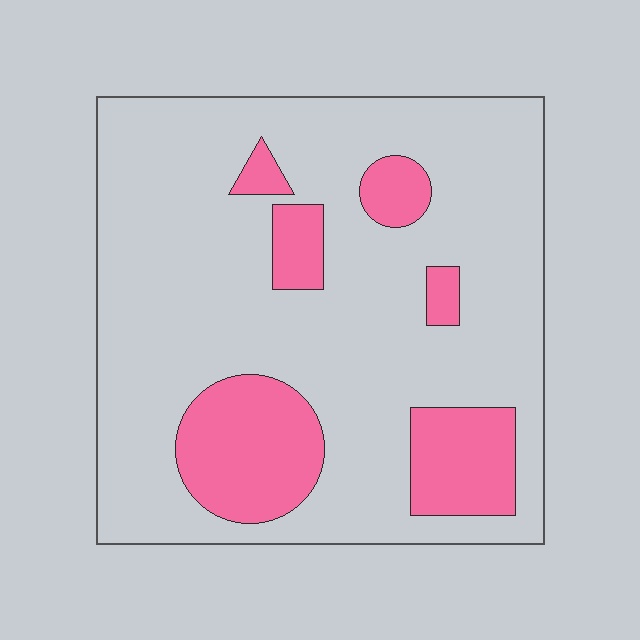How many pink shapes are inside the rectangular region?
6.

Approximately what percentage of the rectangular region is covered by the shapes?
Approximately 20%.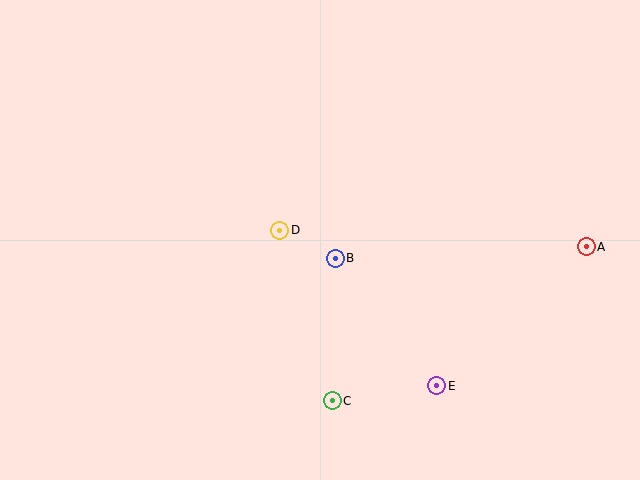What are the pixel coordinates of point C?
Point C is at (332, 401).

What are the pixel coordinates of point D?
Point D is at (280, 230).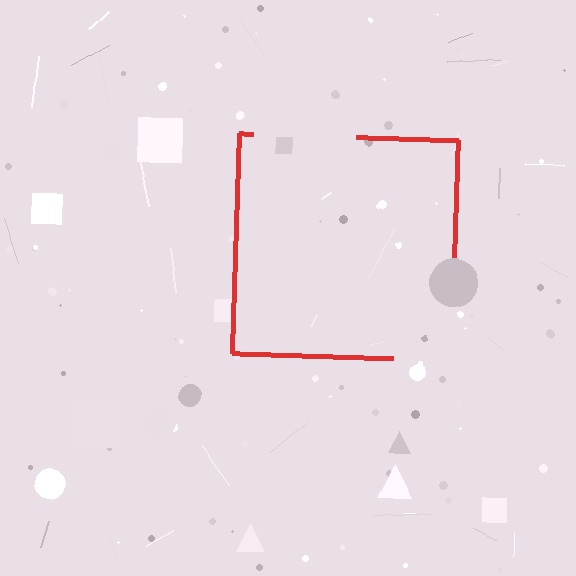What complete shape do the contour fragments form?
The contour fragments form a square.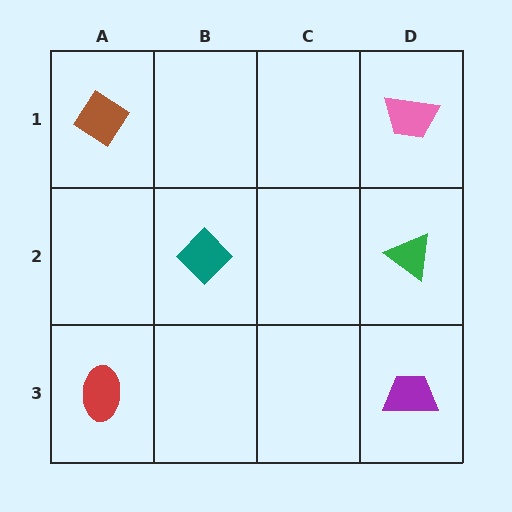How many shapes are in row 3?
2 shapes.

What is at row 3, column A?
A red ellipse.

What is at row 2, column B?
A teal diamond.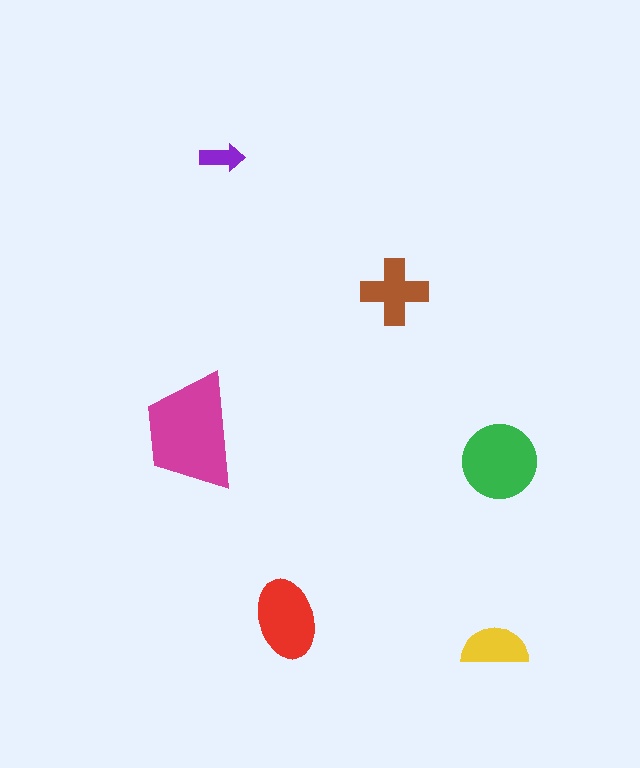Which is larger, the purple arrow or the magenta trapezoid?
The magenta trapezoid.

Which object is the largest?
The magenta trapezoid.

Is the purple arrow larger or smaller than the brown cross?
Smaller.